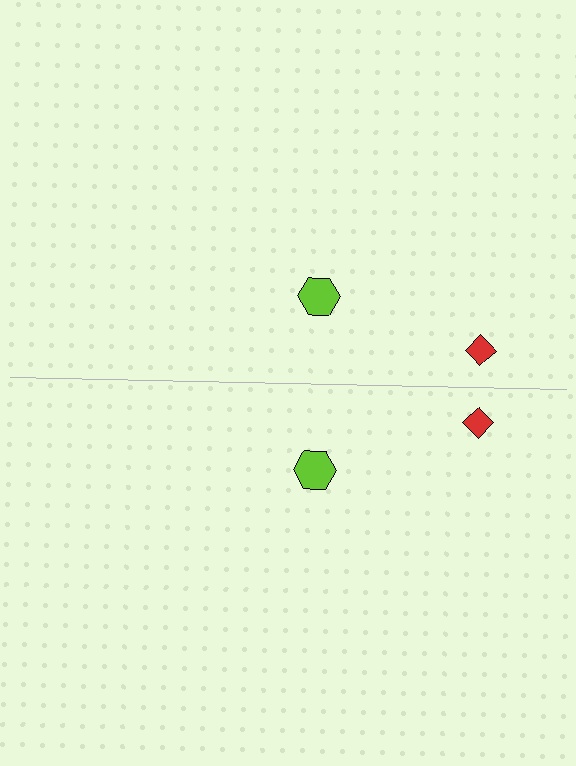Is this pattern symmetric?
Yes, this pattern has bilateral (reflection) symmetry.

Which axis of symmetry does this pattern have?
The pattern has a horizontal axis of symmetry running through the center of the image.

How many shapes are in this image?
There are 4 shapes in this image.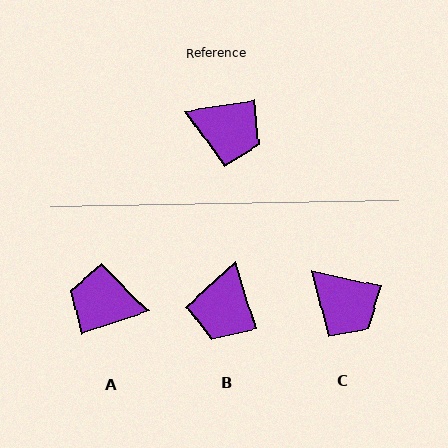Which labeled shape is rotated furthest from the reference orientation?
A, about 171 degrees away.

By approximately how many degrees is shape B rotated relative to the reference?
Approximately 82 degrees clockwise.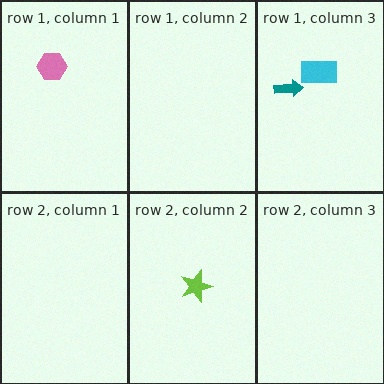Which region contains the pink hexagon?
The row 1, column 1 region.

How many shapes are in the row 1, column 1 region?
1.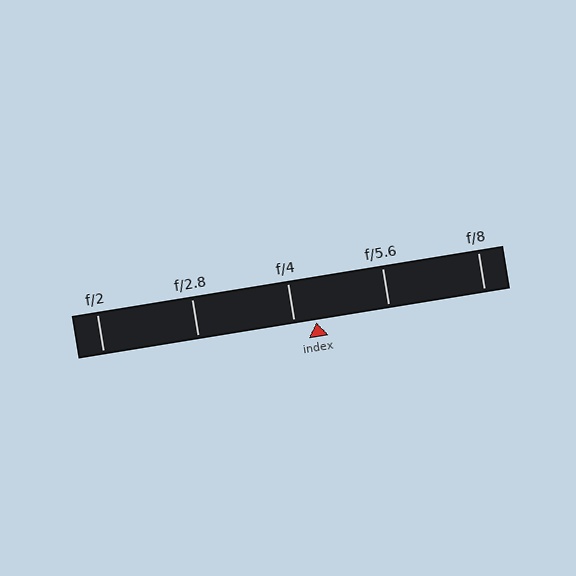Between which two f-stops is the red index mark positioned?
The index mark is between f/4 and f/5.6.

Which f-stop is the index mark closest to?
The index mark is closest to f/4.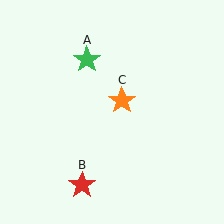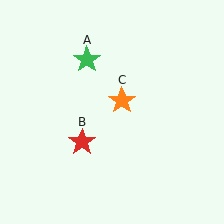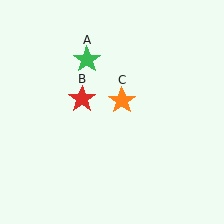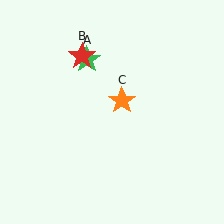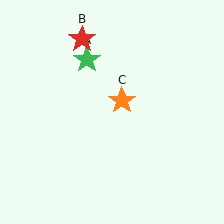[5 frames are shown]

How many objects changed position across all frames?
1 object changed position: red star (object B).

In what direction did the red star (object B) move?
The red star (object B) moved up.